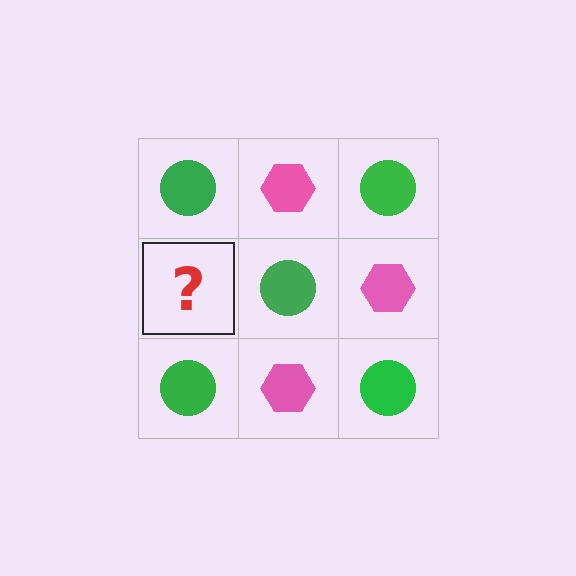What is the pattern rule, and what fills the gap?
The rule is that it alternates green circle and pink hexagon in a checkerboard pattern. The gap should be filled with a pink hexagon.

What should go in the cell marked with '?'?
The missing cell should contain a pink hexagon.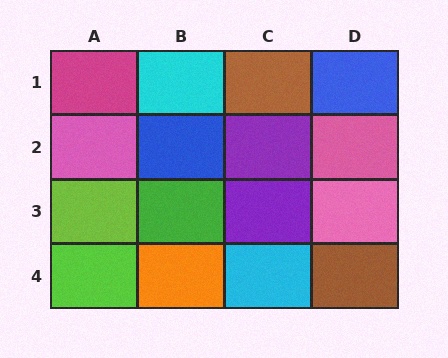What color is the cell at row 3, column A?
Lime.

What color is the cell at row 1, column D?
Blue.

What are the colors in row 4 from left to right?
Lime, orange, cyan, brown.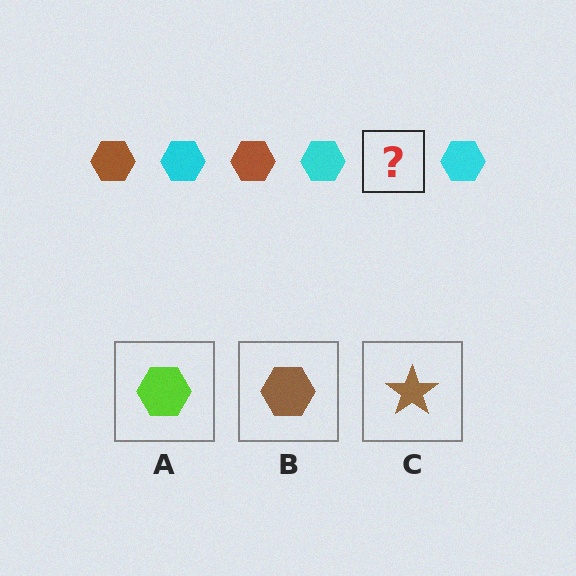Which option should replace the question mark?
Option B.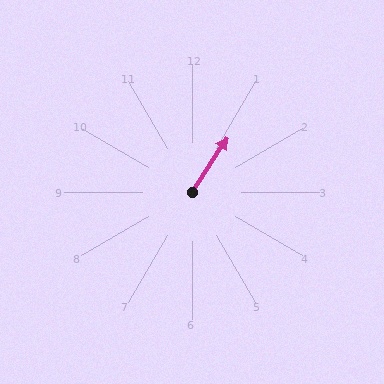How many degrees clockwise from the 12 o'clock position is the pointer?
Approximately 33 degrees.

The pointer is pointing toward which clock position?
Roughly 1 o'clock.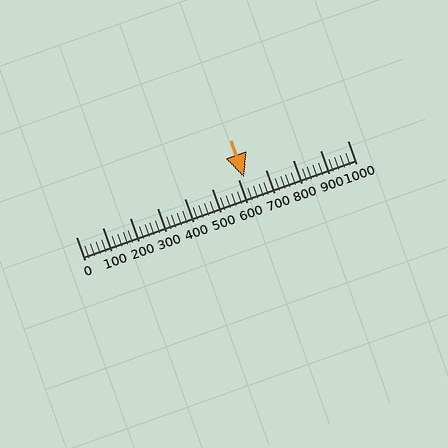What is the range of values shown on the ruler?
The ruler shows values from 0 to 1000.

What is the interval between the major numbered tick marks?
The major tick marks are spaced 100 units apart.